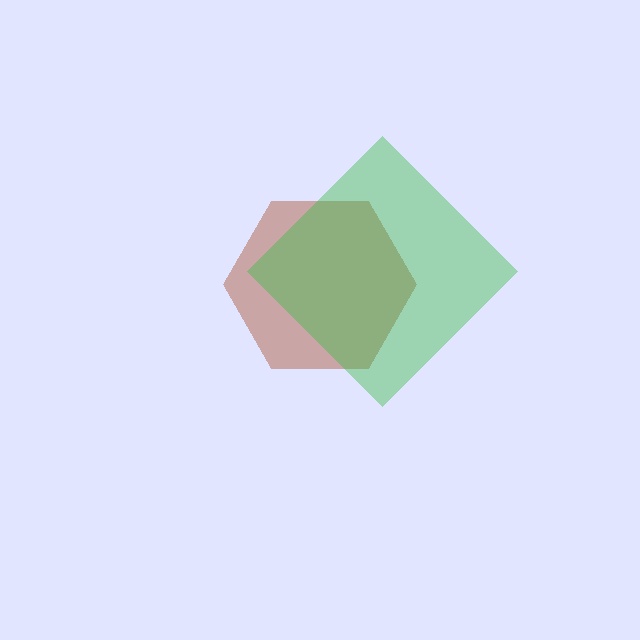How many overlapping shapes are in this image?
There are 2 overlapping shapes in the image.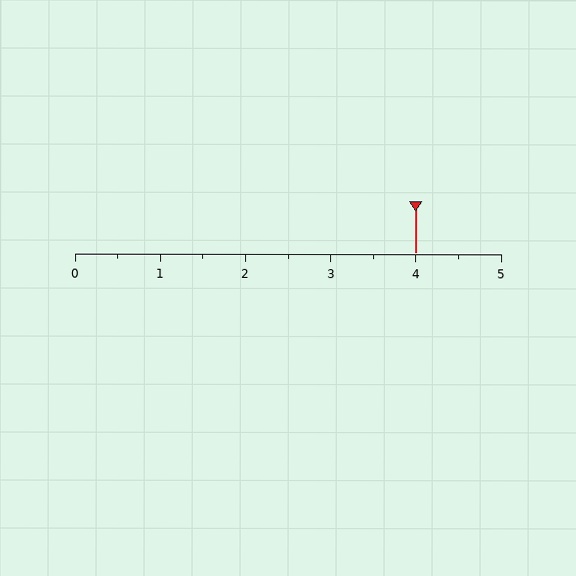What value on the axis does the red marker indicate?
The marker indicates approximately 4.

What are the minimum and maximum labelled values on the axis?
The axis runs from 0 to 5.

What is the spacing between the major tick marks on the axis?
The major ticks are spaced 1 apart.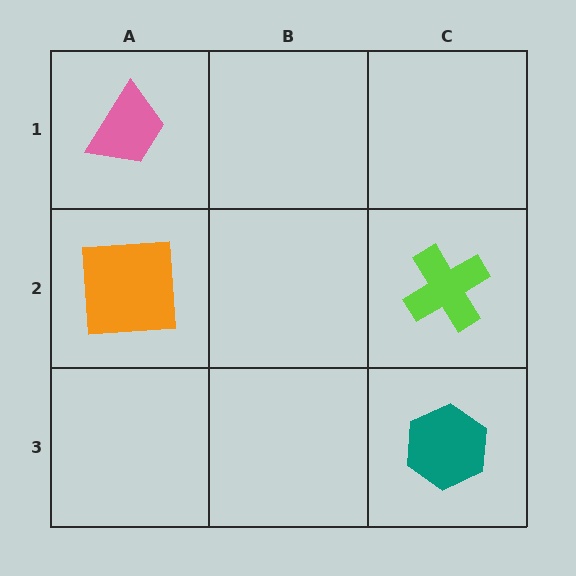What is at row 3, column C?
A teal hexagon.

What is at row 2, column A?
An orange square.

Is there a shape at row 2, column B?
No, that cell is empty.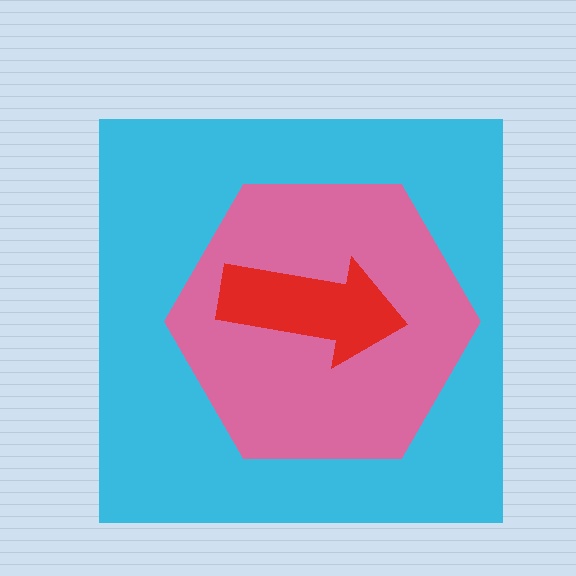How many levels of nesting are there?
3.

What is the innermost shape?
The red arrow.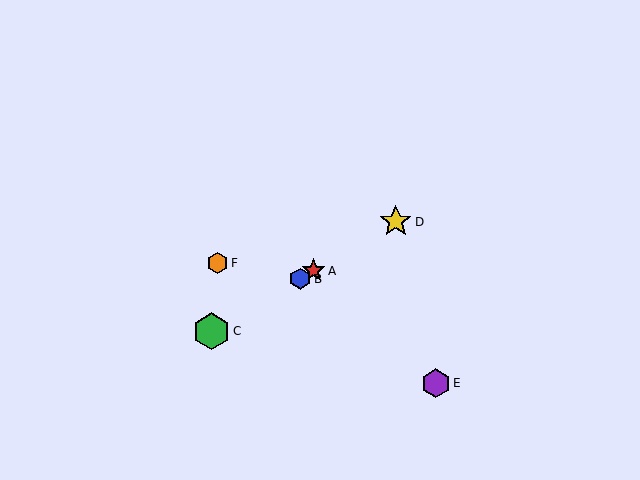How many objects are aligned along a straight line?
4 objects (A, B, C, D) are aligned along a straight line.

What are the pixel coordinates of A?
Object A is at (314, 271).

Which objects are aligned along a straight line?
Objects A, B, C, D are aligned along a straight line.